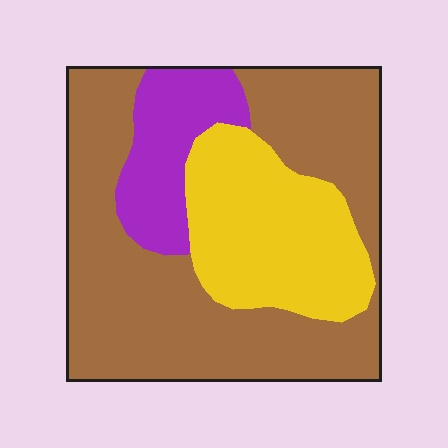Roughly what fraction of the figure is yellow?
Yellow covers about 25% of the figure.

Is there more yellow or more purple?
Yellow.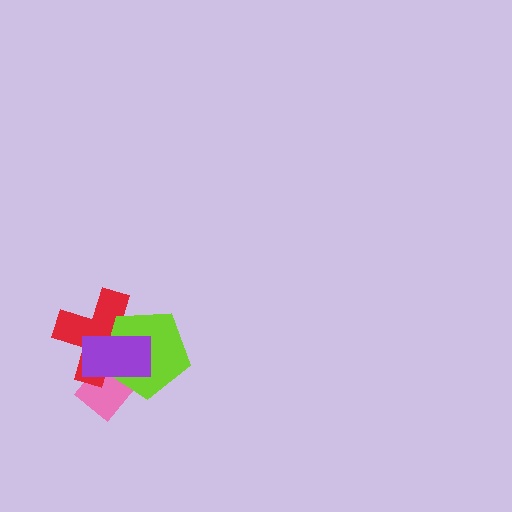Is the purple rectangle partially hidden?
No, no other shape covers it.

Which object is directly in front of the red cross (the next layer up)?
The lime pentagon is directly in front of the red cross.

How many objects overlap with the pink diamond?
3 objects overlap with the pink diamond.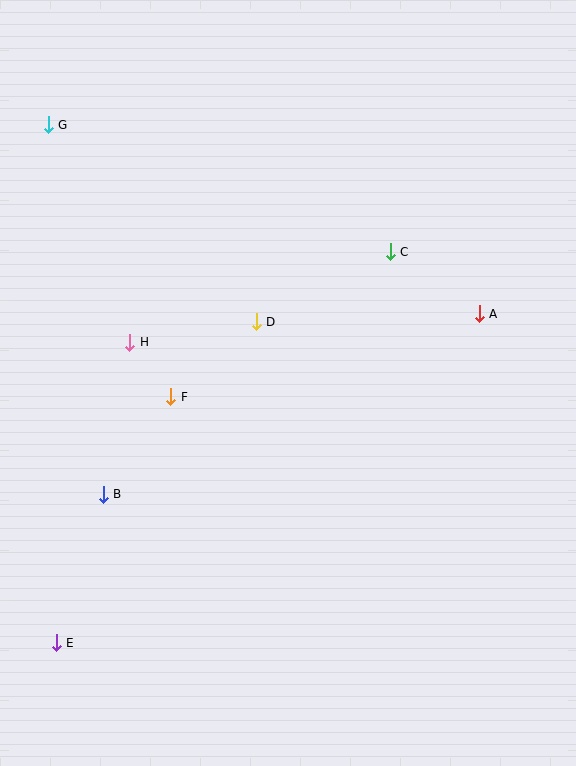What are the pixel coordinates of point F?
Point F is at (171, 397).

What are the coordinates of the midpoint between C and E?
The midpoint between C and E is at (223, 447).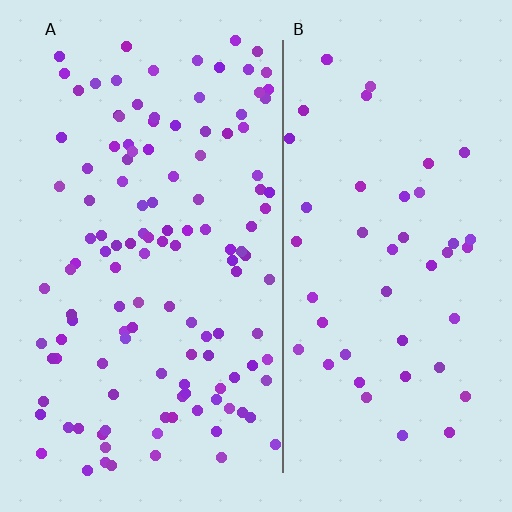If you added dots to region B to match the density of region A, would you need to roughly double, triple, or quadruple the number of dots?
Approximately triple.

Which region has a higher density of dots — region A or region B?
A (the left).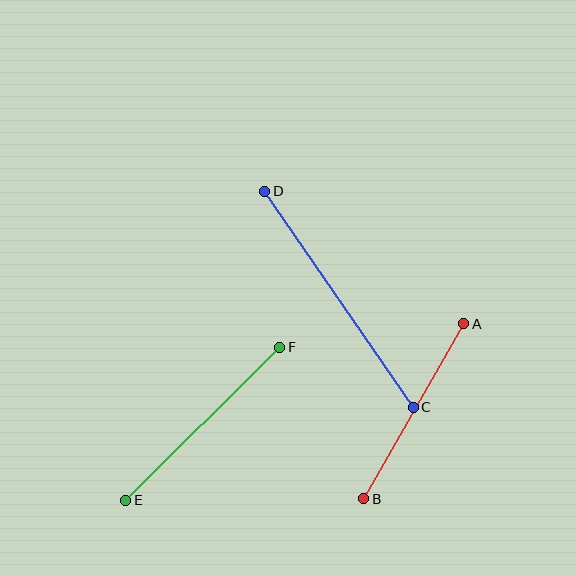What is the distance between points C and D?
The distance is approximately 262 pixels.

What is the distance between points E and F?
The distance is approximately 217 pixels.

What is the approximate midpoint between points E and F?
The midpoint is at approximately (203, 424) pixels.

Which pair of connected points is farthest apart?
Points C and D are farthest apart.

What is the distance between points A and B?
The distance is approximately 202 pixels.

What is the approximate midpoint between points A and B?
The midpoint is at approximately (414, 411) pixels.